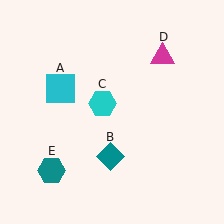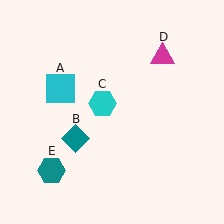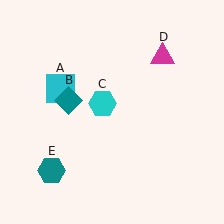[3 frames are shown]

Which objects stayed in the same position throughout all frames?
Cyan square (object A) and cyan hexagon (object C) and magenta triangle (object D) and teal hexagon (object E) remained stationary.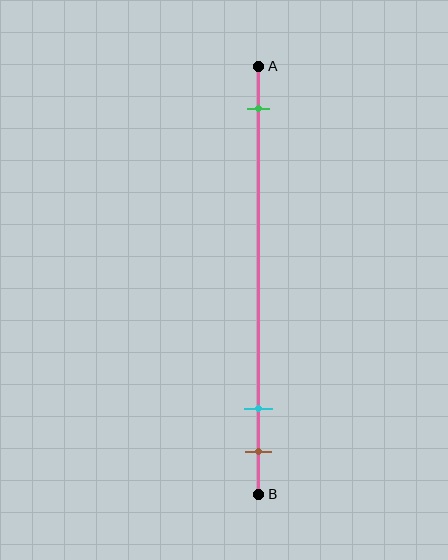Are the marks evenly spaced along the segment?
No, the marks are not evenly spaced.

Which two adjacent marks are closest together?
The cyan and brown marks are the closest adjacent pair.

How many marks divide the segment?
There are 3 marks dividing the segment.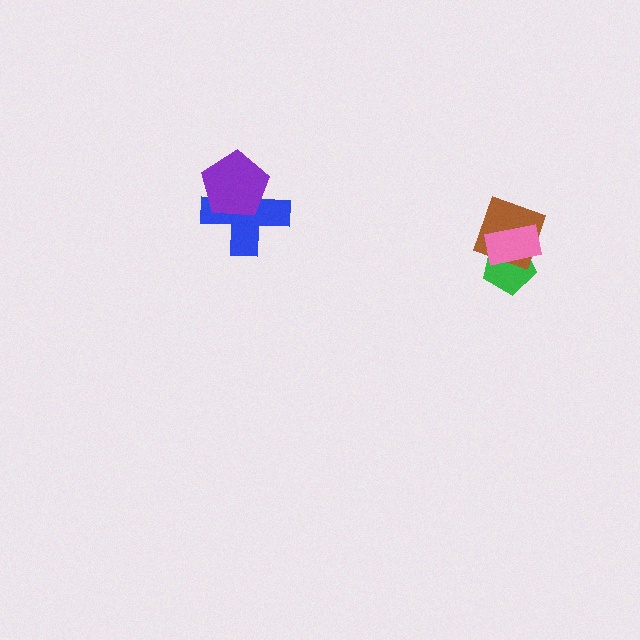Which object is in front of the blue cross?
The purple pentagon is in front of the blue cross.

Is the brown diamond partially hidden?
Yes, it is partially covered by another shape.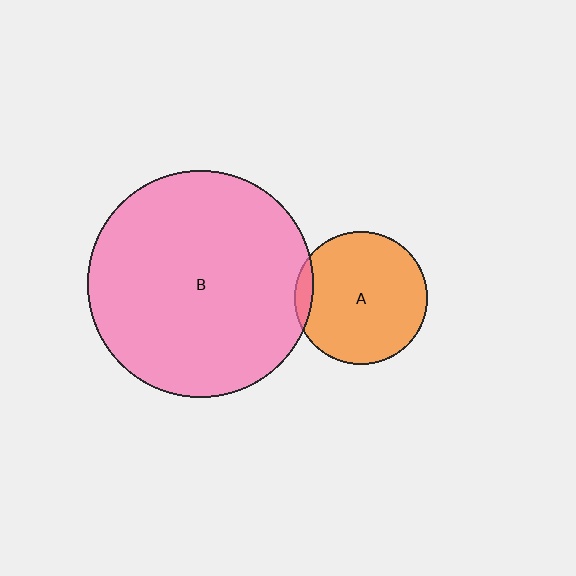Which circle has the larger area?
Circle B (pink).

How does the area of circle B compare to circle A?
Approximately 2.9 times.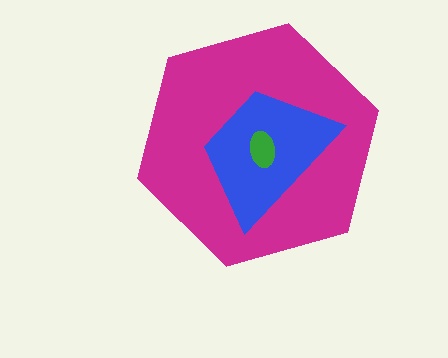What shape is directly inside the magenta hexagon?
The blue trapezoid.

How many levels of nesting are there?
3.